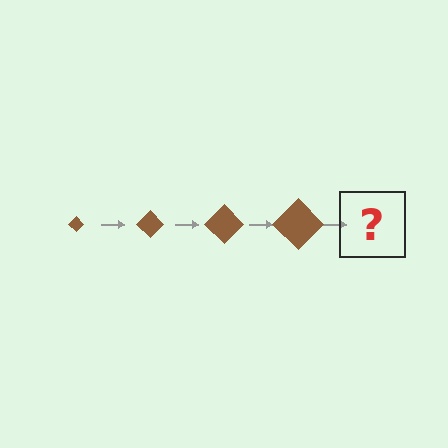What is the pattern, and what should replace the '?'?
The pattern is that the diamond gets progressively larger each step. The '?' should be a brown diamond, larger than the previous one.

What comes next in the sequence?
The next element should be a brown diamond, larger than the previous one.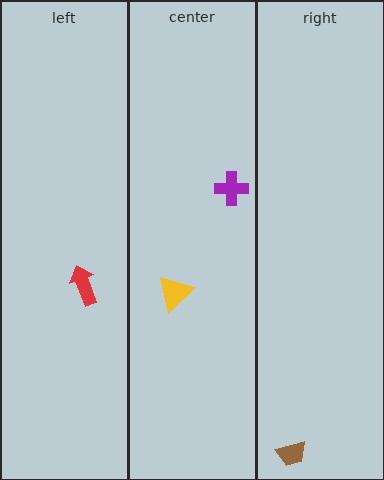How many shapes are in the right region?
1.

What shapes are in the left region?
The red arrow.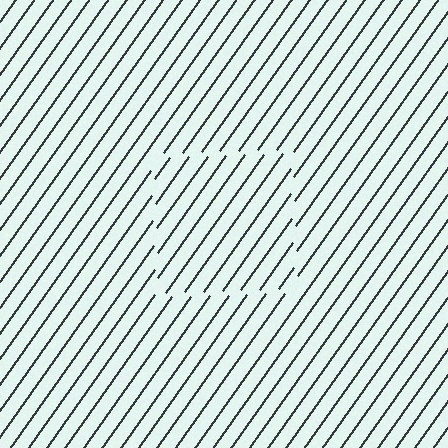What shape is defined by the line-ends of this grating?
An illusory square. The interior of the shape contains the same grating, shifted by half a period — the contour is defined by the phase discontinuity where line-ends from the inner and outer gratings abut.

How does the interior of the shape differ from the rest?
The interior of the shape contains the same grating, shifted by half a period — the contour is defined by the phase discontinuity where line-ends from the inner and outer gratings abut.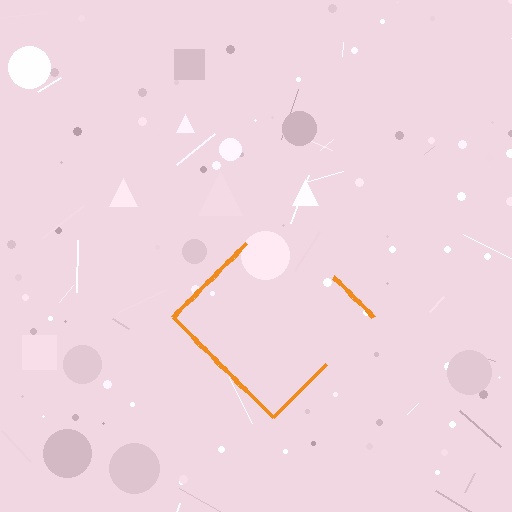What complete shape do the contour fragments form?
The contour fragments form a diamond.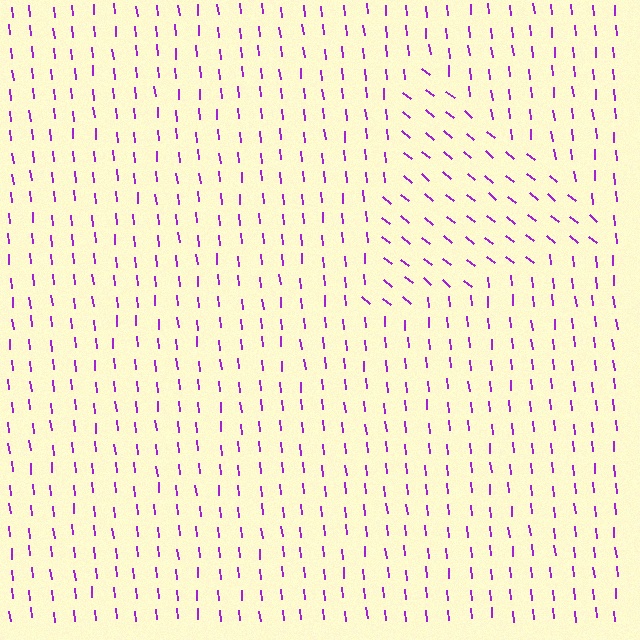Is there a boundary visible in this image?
Yes, there is a texture boundary formed by a change in line orientation.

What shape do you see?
I see a triangle.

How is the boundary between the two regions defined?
The boundary is defined purely by a change in line orientation (approximately 45 degrees difference). All lines are the same color and thickness.